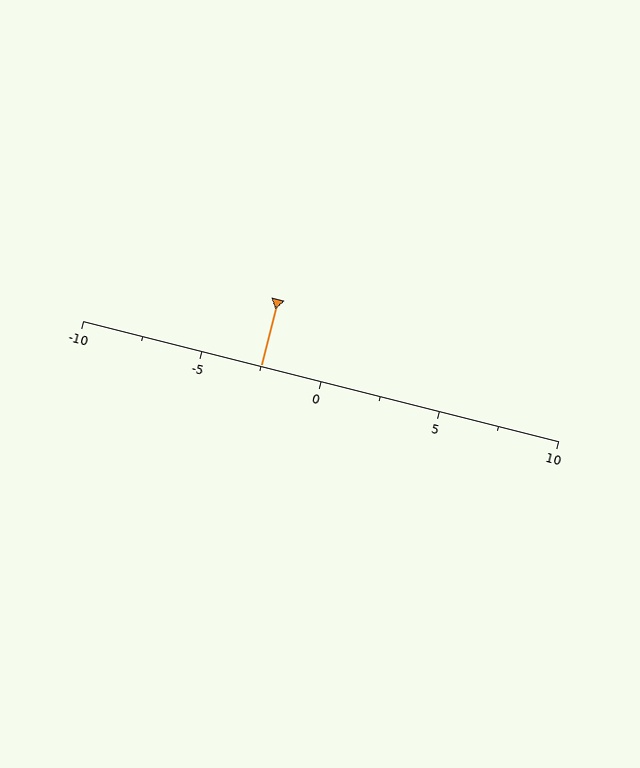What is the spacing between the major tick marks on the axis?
The major ticks are spaced 5 apart.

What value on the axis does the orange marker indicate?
The marker indicates approximately -2.5.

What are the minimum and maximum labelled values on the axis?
The axis runs from -10 to 10.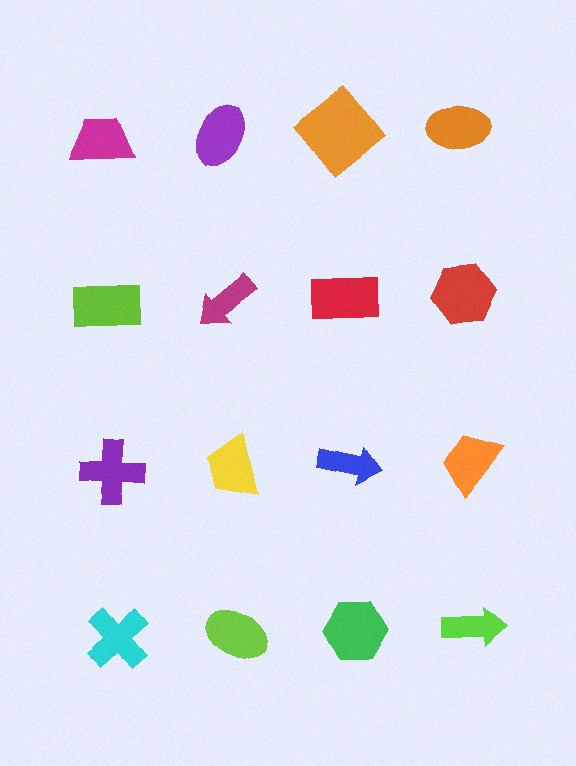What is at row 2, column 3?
A red rectangle.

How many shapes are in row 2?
4 shapes.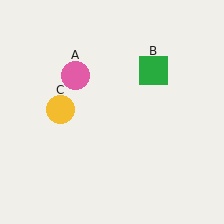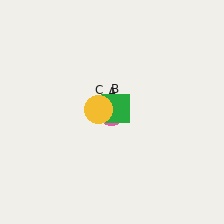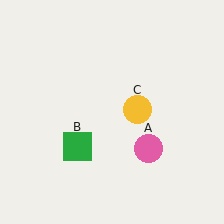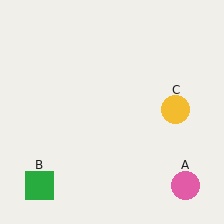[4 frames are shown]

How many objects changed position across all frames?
3 objects changed position: pink circle (object A), green square (object B), yellow circle (object C).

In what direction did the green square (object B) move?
The green square (object B) moved down and to the left.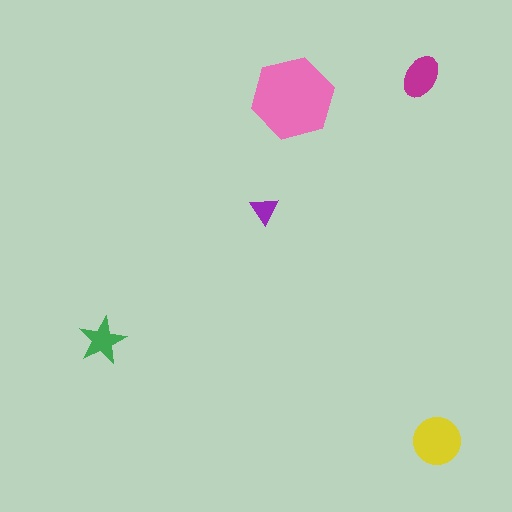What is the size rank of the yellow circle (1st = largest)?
2nd.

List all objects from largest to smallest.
The pink hexagon, the yellow circle, the magenta ellipse, the green star, the purple triangle.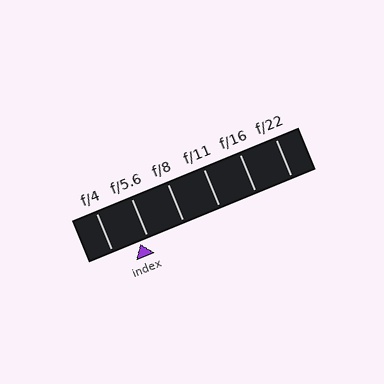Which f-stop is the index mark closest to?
The index mark is closest to f/5.6.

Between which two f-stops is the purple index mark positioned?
The index mark is between f/4 and f/5.6.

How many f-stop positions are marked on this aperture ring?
There are 6 f-stop positions marked.